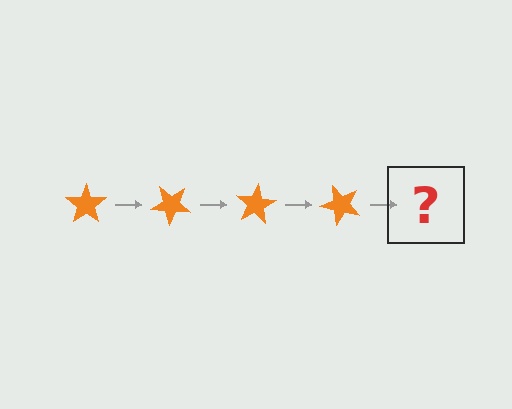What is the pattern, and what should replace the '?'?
The pattern is that the star rotates 40 degrees each step. The '?' should be an orange star rotated 160 degrees.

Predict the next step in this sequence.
The next step is an orange star rotated 160 degrees.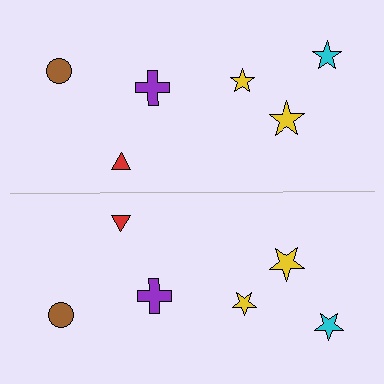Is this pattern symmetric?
Yes, this pattern has bilateral (reflection) symmetry.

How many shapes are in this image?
There are 12 shapes in this image.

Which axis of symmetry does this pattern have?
The pattern has a horizontal axis of symmetry running through the center of the image.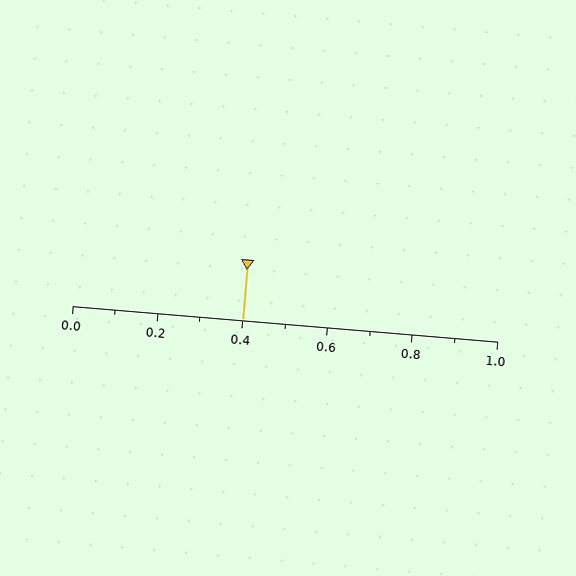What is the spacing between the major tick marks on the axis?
The major ticks are spaced 0.2 apart.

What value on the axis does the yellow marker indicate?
The marker indicates approximately 0.4.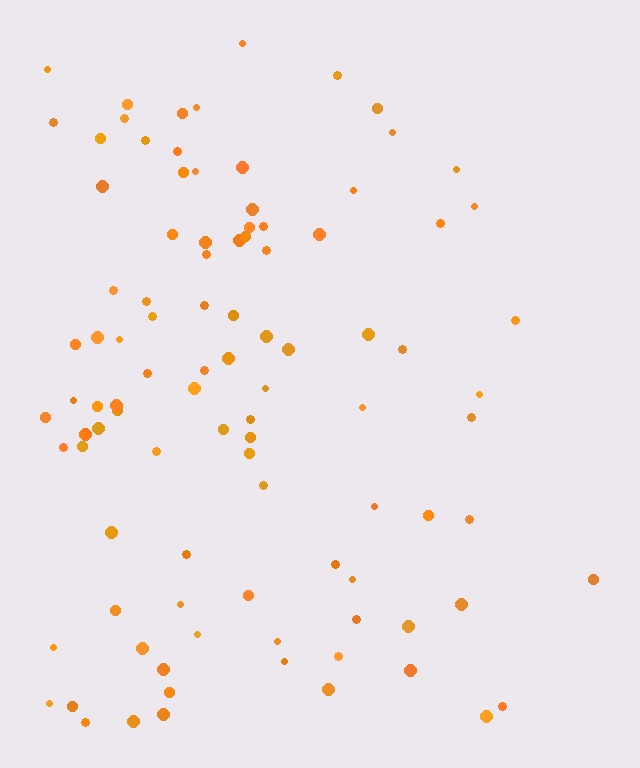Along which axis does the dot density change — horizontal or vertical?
Horizontal.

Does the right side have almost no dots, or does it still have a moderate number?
Still a moderate number, just noticeably fewer than the left.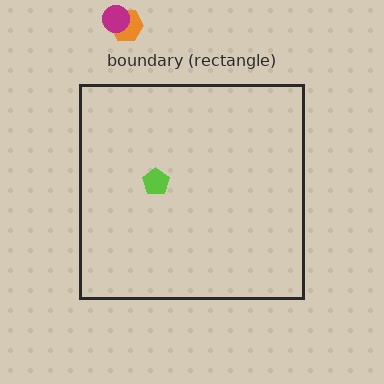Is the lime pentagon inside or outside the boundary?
Inside.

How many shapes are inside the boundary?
1 inside, 2 outside.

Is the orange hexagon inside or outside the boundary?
Outside.